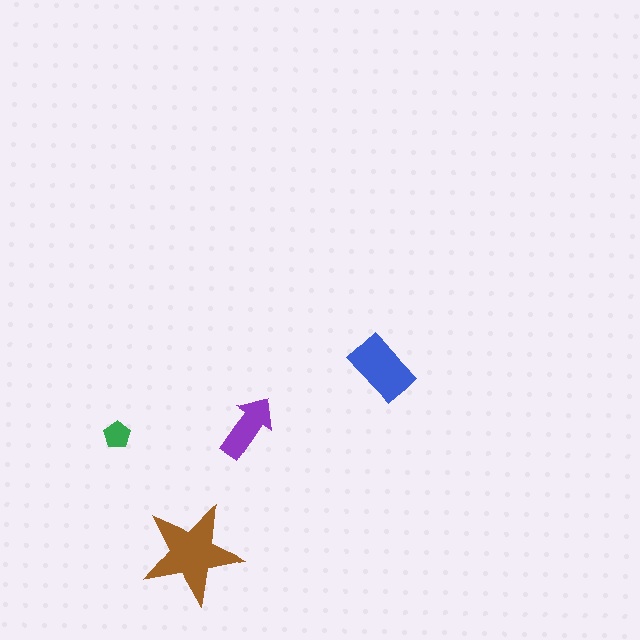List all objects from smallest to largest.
The green pentagon, the purple arrow, the blue rectangle, the brown star.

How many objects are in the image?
There are 4 objects in the image.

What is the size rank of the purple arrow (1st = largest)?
3rd.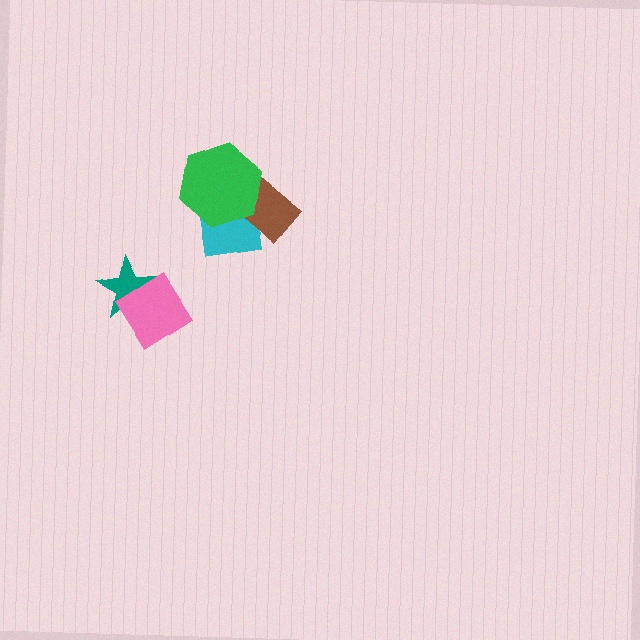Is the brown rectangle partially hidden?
Yes, it is partially covered by another shape.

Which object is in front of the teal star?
The pink diamond is in front of the teal star.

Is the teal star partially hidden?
Yes, it is partially covered by another shape.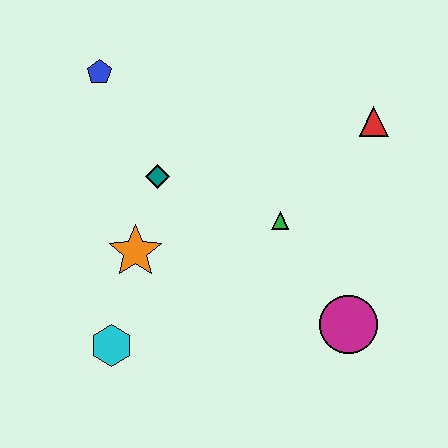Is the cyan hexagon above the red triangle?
No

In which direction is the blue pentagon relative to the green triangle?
The blue pentagon is to the left of the green triangle.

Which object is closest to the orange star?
The teal diamond is closest to the orange star.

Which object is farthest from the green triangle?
The blue pentagon is farthest from the green triangle.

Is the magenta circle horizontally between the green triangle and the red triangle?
Yes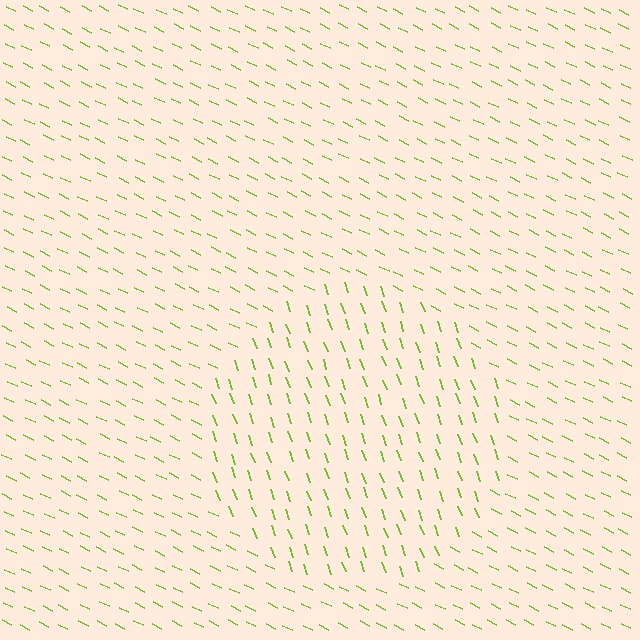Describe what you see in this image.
The image is filled with small lime line segments. A circle region in the image has lines oriented differently from the surrounding lines, creating a visible texture boundary.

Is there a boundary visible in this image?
Yes, there is a texture boundary formed by a change in line orientation.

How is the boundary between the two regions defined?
The boundary is defined purely by a change in line orientation (approximately 45 degrees difference). All lines are the same color and thickness.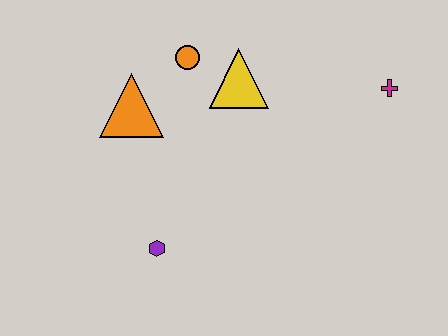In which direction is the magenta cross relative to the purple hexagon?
The magenta cross is to the right of the purple hexagon.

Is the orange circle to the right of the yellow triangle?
No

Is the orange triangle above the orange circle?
No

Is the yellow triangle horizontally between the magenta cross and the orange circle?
Yes